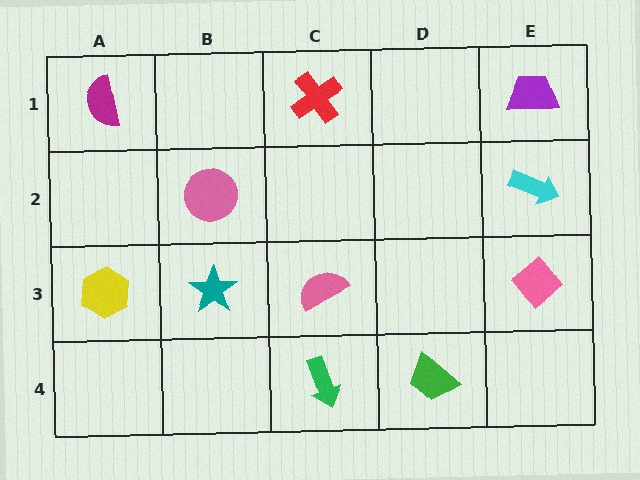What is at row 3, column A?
A yellow hexagon.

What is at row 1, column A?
A magenta semicircle.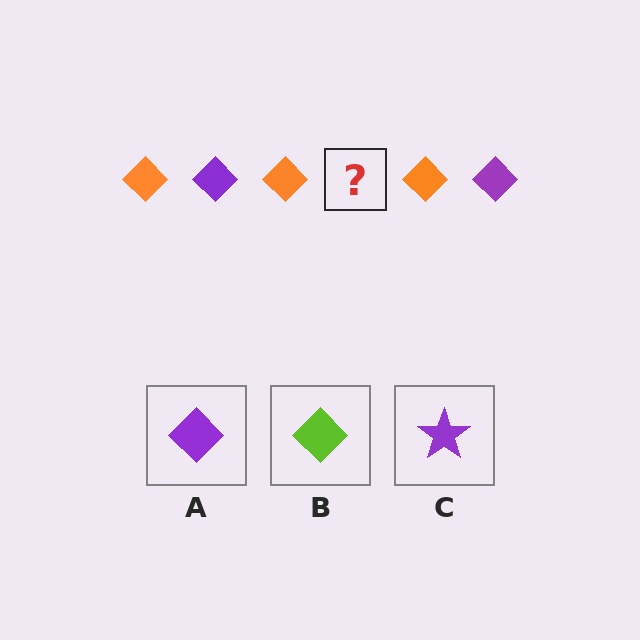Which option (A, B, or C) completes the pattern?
A.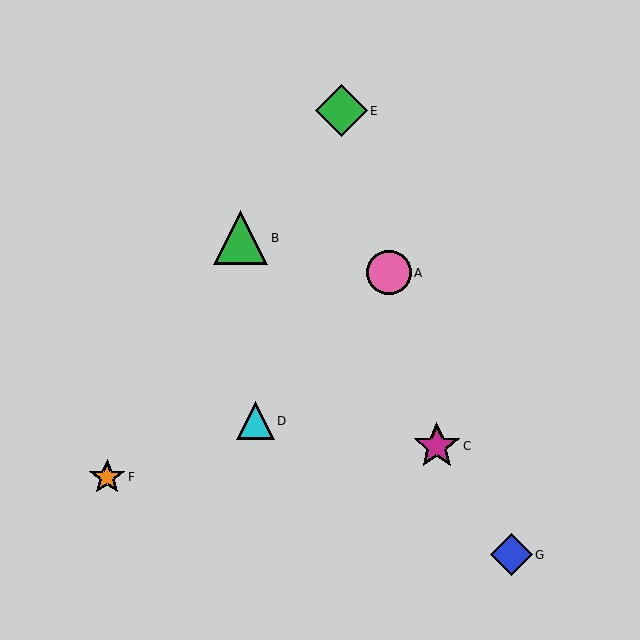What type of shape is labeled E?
Shape E is a green diamond.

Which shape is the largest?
The green triangle (labeled B) is the largest.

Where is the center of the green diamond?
The center of the green diamond is at (341, 111).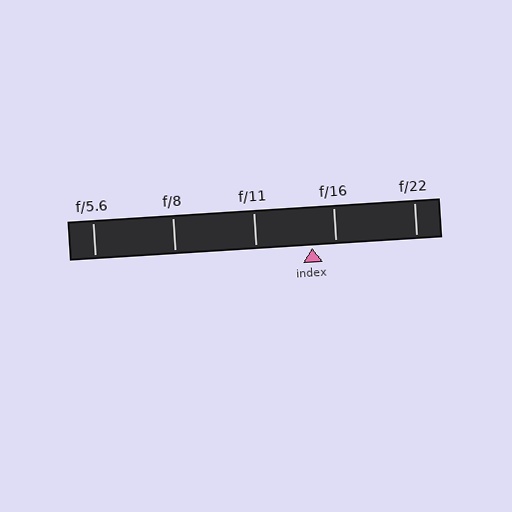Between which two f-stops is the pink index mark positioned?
The index mark is between f/11 and f/16.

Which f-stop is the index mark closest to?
The index mark is closest to f/16.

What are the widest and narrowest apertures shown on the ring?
The widest aperture shown is f/5.6 and the narrowest is f/22.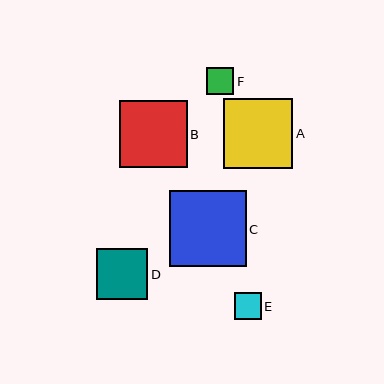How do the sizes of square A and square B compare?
Square A and square B are approximately the same size.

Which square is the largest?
Square C is the largest with a size of approximately 76 pixels.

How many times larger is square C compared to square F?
Square C is approximately 2.8 times the size of square F.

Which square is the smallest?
Square E is the smallest with a size of approximately 27 pixels.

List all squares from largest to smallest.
From largest to smallest: C, A, B, D, F, E.